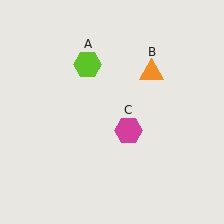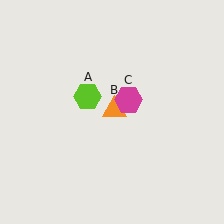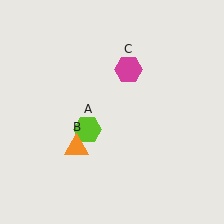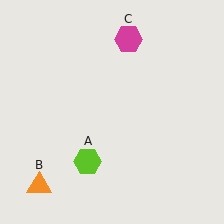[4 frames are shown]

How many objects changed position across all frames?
3 objects changed position: lime hexagon (object A), orange triangle (object B), magenta hexagon (object C).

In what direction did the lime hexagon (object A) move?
The lime hexagon (object A) moved down.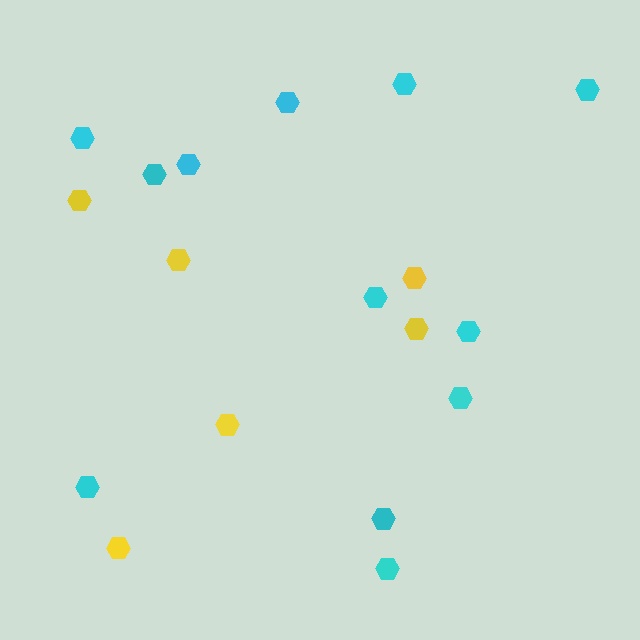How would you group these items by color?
There are 2 groups: one group of cyan hexagons (12) and one group of yellow hexagons (6).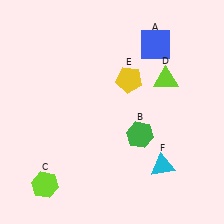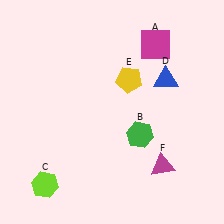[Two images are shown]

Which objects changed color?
A changed from blue to magenta. D changed from lime to blue. F changed from cyan to magenta.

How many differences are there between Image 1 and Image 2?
There are 3 differences between the two images.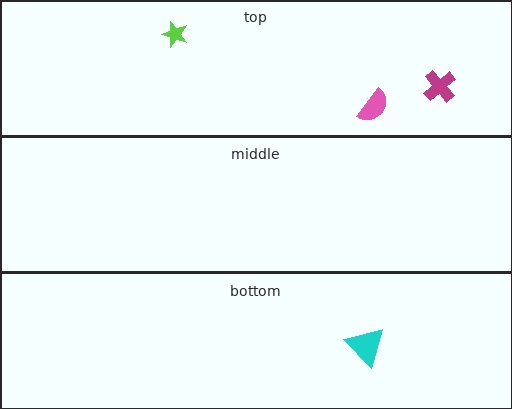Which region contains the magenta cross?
The top region.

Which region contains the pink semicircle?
The top region.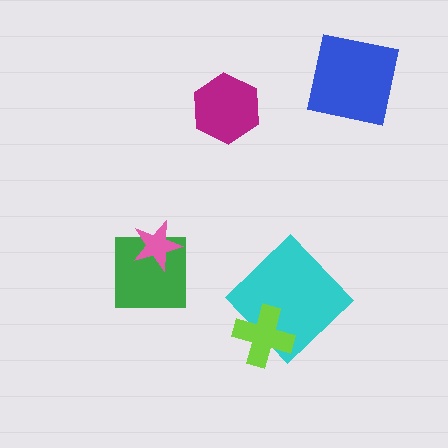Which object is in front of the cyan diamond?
The lime cross is in front of the cyan diamond.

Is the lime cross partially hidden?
No, no other shape covers it.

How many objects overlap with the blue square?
0 objects overlap with the blue square.